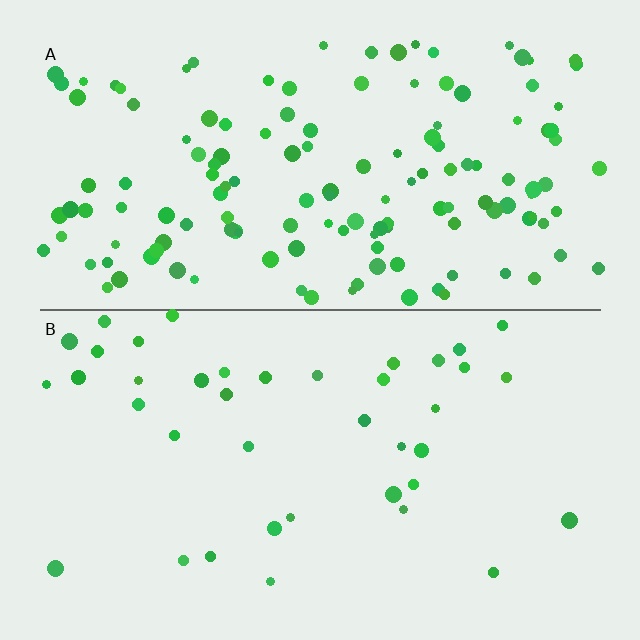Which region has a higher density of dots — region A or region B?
A (the top).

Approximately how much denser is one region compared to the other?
Approximately 3.4× — region A over region B.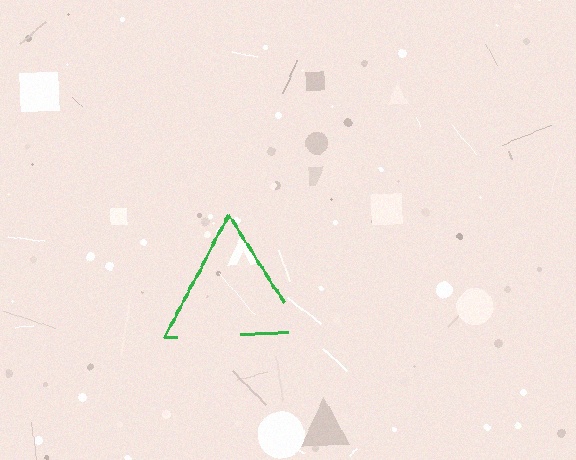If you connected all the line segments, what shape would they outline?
They would outline a triangle.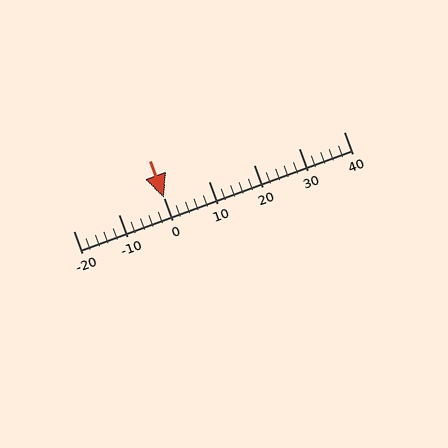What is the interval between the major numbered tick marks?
The major tick marks are spaced 10 units apart.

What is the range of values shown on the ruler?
The ruler shows values from -20 to 40.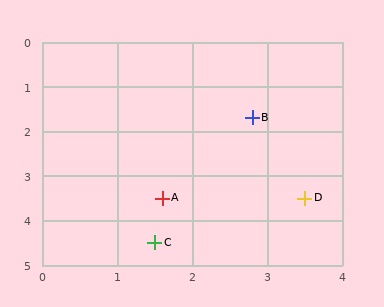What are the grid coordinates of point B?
Point B is at approximately (2.8, 1.7).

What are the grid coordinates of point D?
Point D is at approximately (3.5, 3.5).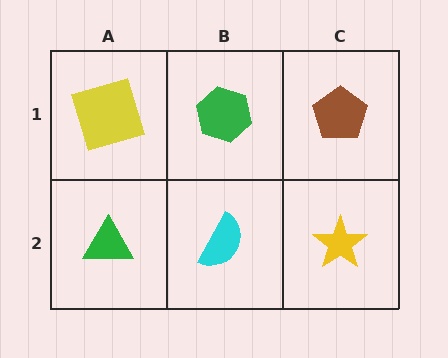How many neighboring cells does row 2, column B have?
3.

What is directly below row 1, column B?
A cyan semicircle.